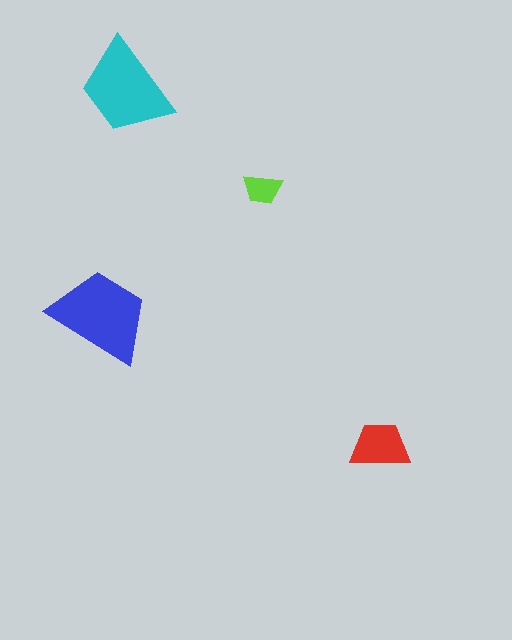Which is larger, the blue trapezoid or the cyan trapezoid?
The blue one.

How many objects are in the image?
There are 4 objects in the image.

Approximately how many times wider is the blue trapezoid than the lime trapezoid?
About 2.5 times wider.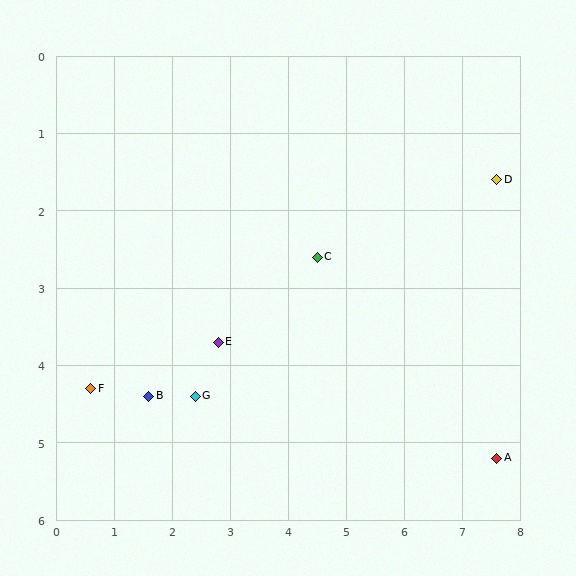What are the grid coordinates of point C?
Point C is at approximately (4.5, 2.6).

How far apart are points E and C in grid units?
Points E and C are about 2.0 grid units apart.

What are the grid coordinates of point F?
Point F is at approximately (0.6, 4.3).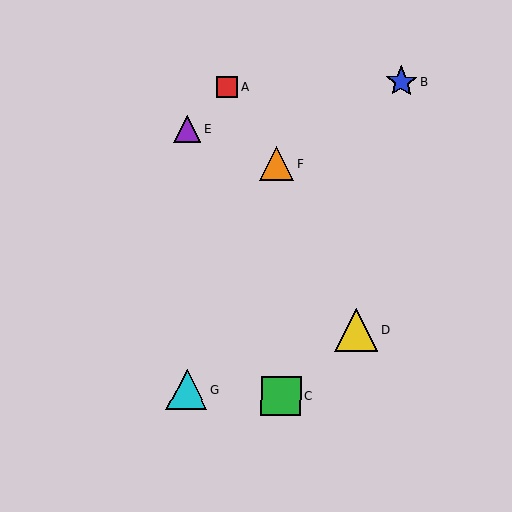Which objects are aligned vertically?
Objects E, G are aligned vertically.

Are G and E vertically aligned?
Yes, both are at x≈187.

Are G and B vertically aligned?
No, G is at x≈187 and B is at x≈401.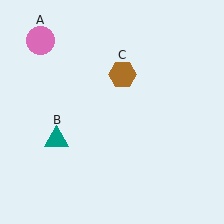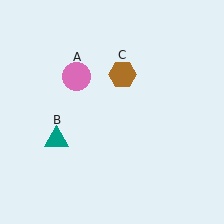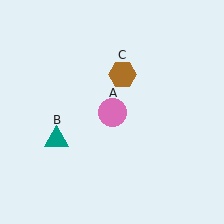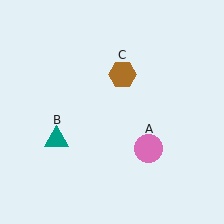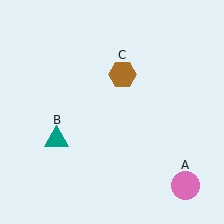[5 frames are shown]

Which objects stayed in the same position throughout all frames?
Teal triangle (object B) and brown hexagon (object C) remained stationary.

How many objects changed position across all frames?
1 object changed position: pink circle (object A).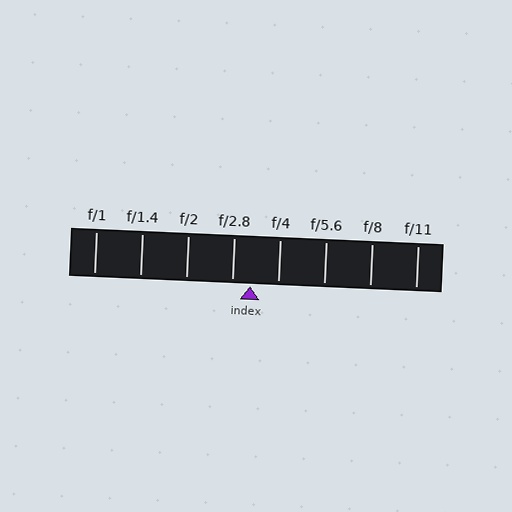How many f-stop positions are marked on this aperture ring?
There are 8 f-stop positions marked.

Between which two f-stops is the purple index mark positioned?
The index mark is between f/2.8 and f/4.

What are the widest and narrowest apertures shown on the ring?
The widest aperture shown is f/1 and the narrowest is f/11.